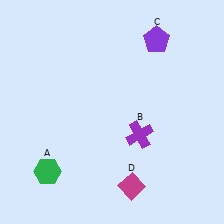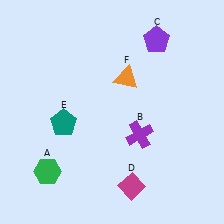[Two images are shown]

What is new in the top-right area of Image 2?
An orange triangle (F) was added in the top-right area of Image 2.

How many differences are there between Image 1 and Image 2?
There are 2 differences between the two images.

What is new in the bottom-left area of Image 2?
A teal pentagon (E) was added in the bottom-left area of Image 2.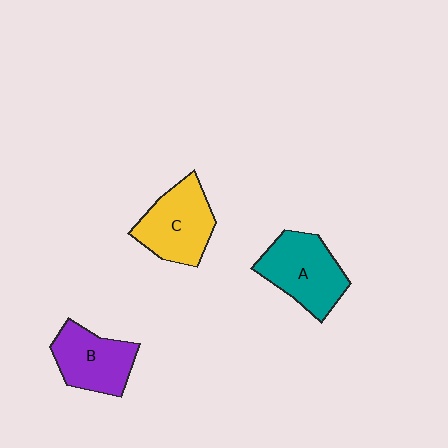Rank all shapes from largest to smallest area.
From largest to smallest: A (teal), C (yellow), B (purple).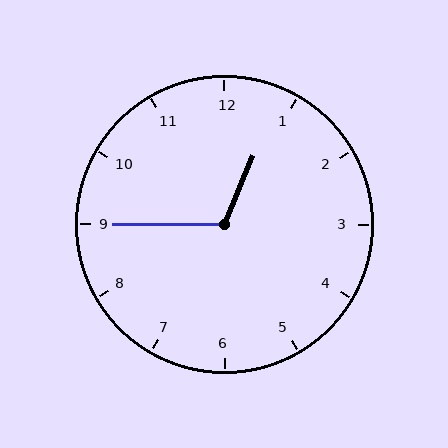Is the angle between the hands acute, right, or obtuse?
It is obtuse.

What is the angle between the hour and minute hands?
Approximately 112 degrees.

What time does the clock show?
12:45.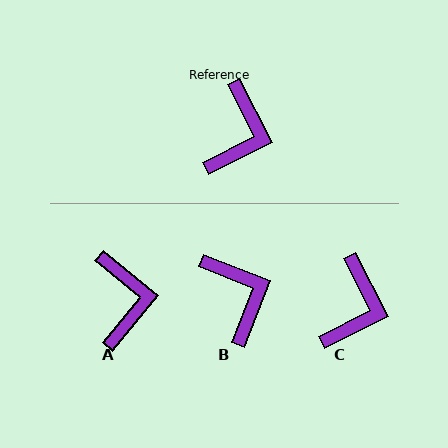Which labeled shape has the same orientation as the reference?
C.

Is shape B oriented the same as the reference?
No, it is off by about 41 degrees.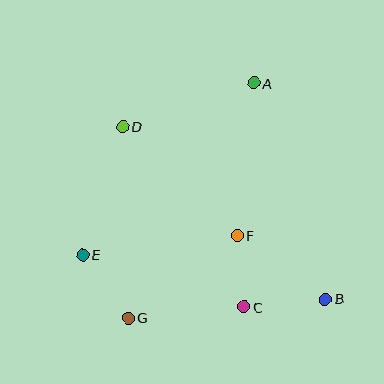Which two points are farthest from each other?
Points B and D are farthest from each other.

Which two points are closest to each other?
Points C and F are closest to each other.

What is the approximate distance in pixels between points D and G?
The distance between D and G is approximately 191 pixels.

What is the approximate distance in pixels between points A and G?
The distance between A and G is approximately 266 pixels.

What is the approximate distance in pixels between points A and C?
The distance between A and C is approximately 224 pixels.